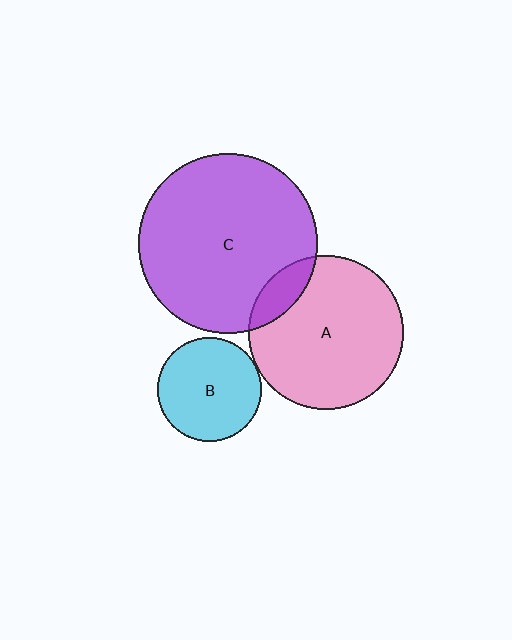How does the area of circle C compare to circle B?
Approximately 3.0 times.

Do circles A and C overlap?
Yes.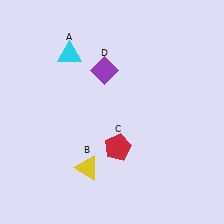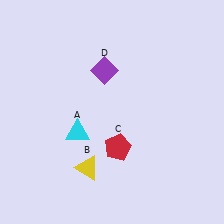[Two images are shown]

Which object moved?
The cyan triangle (A) moved down.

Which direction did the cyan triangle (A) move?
The cyan triangle (A) moved down.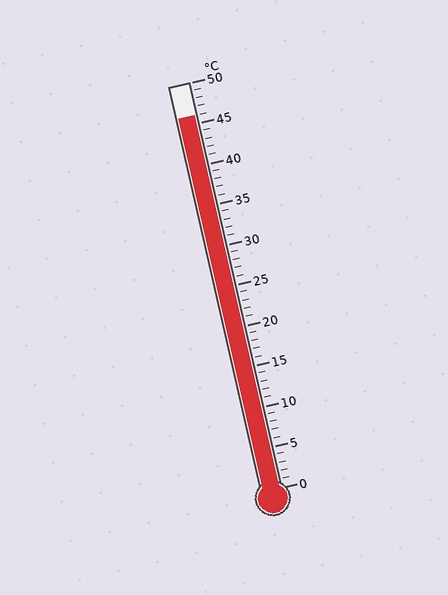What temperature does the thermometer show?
The thermometer shows approximately 46°C.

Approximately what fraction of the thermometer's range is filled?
The thermometer is filled to approximately 90% of its range.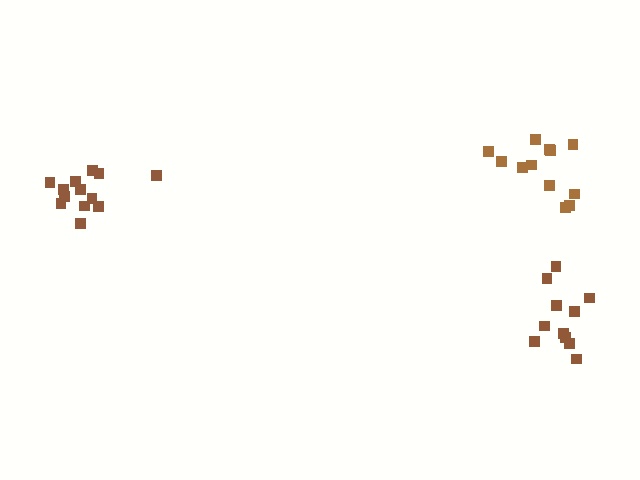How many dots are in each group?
Group 1: 13 dots, Group 2: 12 dots, Group 3: 11 dots (36 total).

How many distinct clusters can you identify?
There are 3 distinct clusters.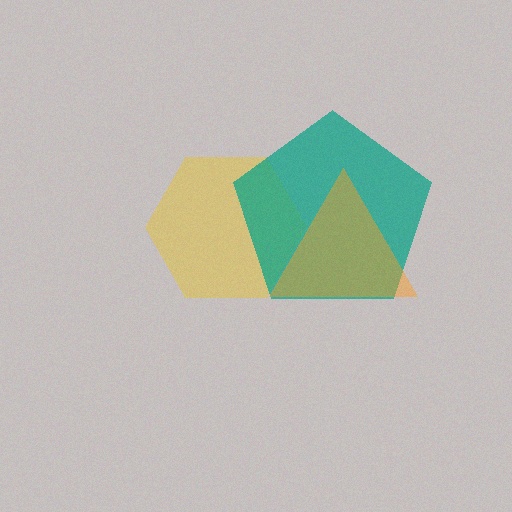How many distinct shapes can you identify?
There are 3 distinct shapes: a yellow hexagon, a teal pentagon, an orange triangle.